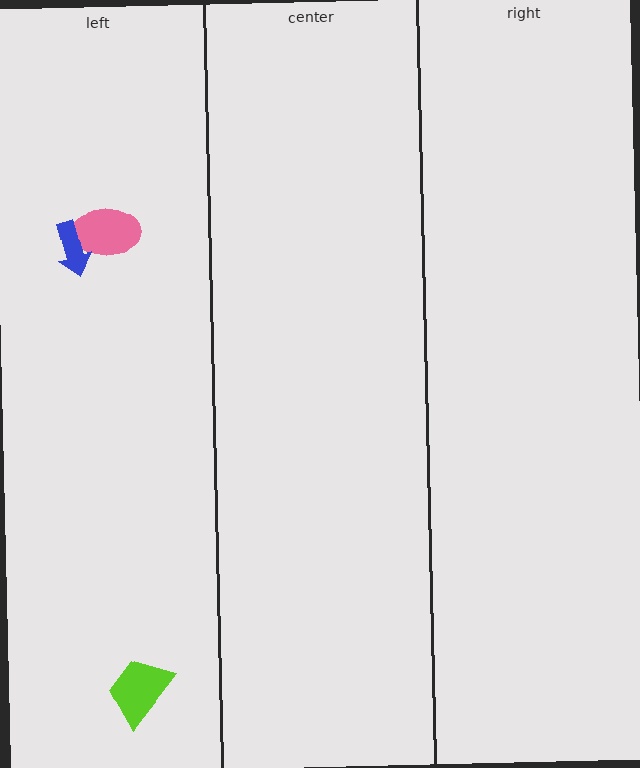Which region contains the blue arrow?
The left region.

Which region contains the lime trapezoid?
The left region.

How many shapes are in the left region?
3.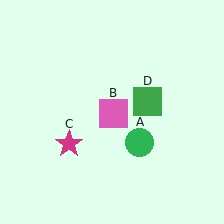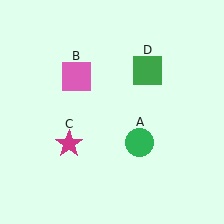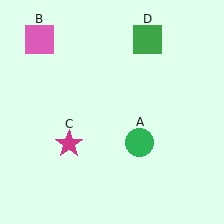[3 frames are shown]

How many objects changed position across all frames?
2 objects changed position: pink square (object B), green square (object D).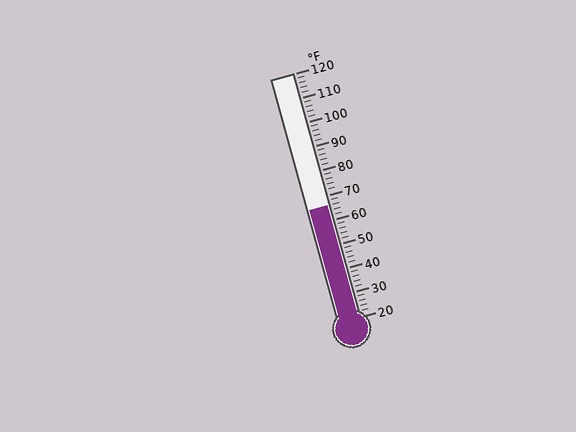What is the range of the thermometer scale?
The thermometer scale ranges from 20°F to 120°F.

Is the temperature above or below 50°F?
The temperature is above 50°F.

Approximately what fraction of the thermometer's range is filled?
The thermometer is filled to approximately 45% of its range.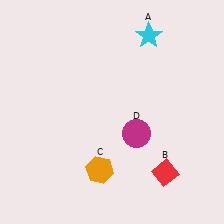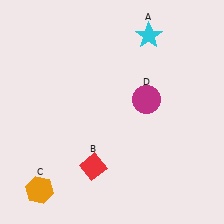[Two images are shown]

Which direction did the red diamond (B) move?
The red diamond (B) moved left.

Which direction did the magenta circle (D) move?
The magenta circle (D) moved up.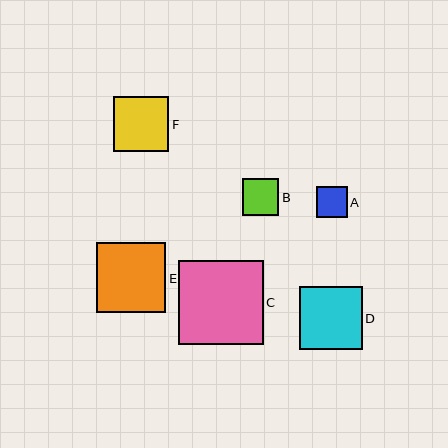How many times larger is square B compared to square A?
Square B is approximately 1.2 times the size of square A.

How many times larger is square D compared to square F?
Square D is approximately 1.1 times the size of square F.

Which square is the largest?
Square C is the largest with a size of approximately 85 pixels.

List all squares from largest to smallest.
From largest to smallest: C, E, D, F, B, A.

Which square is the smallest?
Square A is the smallest with a size of approximately 31 pixels.